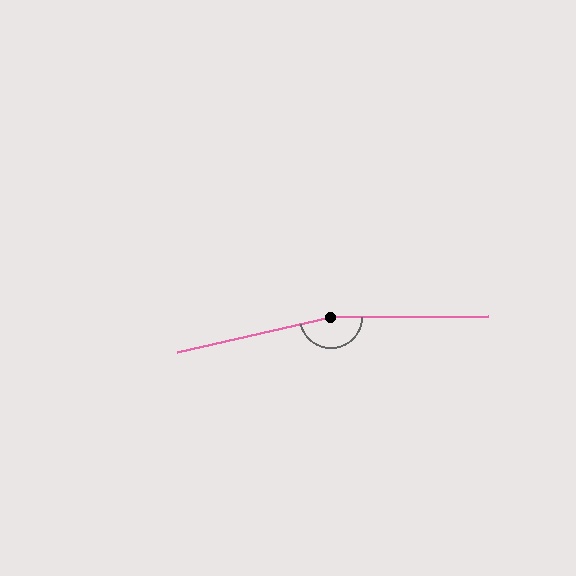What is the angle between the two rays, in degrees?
Approximately 167 degrees.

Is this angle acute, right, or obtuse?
It is obtuse.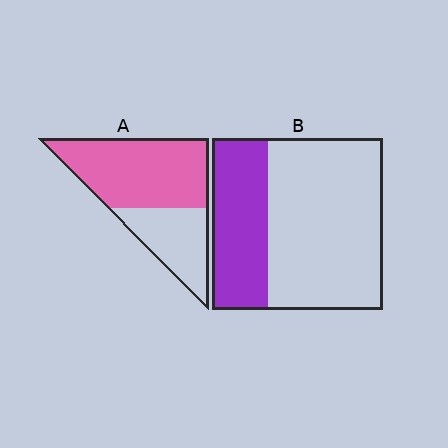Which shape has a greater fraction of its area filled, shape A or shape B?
Shape A.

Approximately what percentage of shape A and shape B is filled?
A is approximately 65% and B is approximately 35%.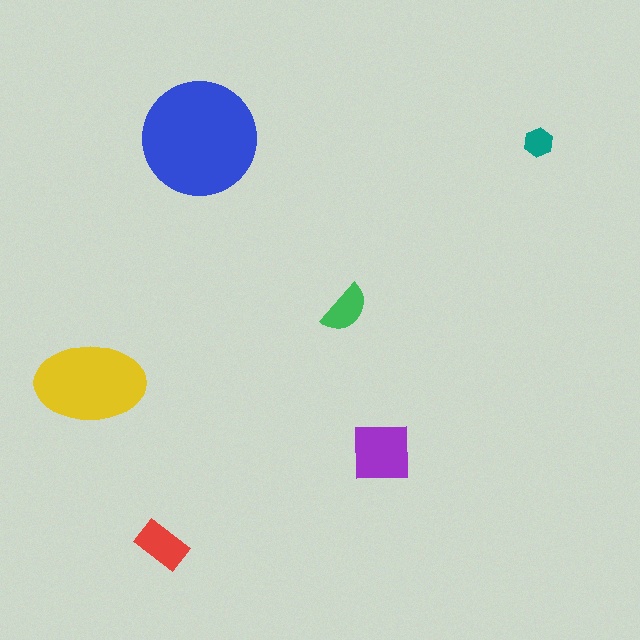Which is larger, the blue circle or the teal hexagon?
The blue circle.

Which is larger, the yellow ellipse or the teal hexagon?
The yellow ellipse.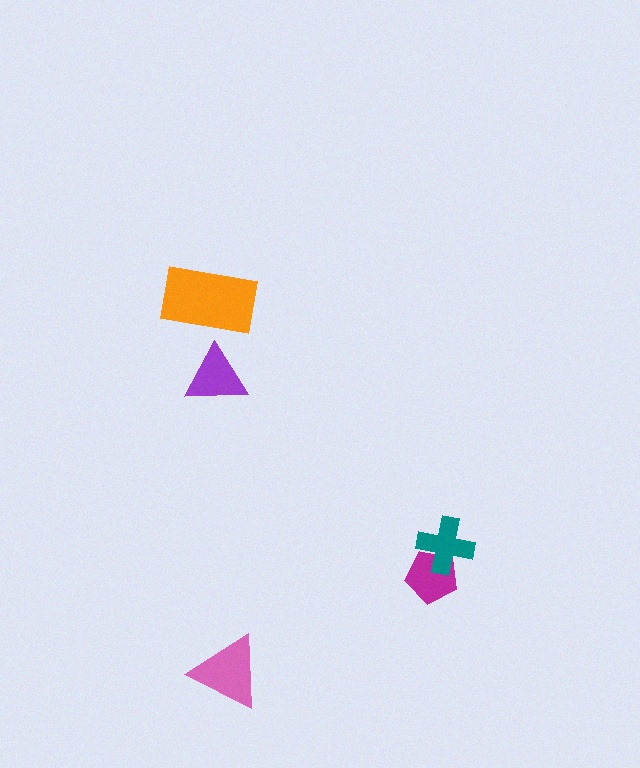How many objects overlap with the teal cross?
1 object overlaps with the teal cross.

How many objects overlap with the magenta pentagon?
1 object overlaps with the magenta pentagon.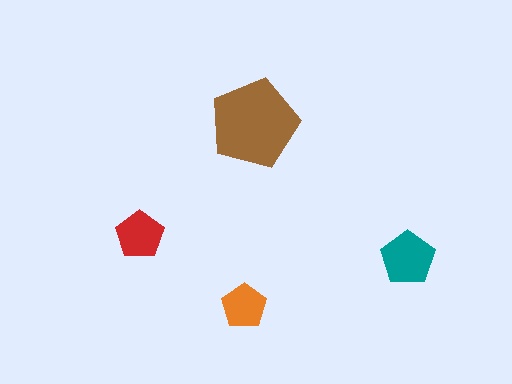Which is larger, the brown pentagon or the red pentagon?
The brown one.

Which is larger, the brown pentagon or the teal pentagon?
The brown one.